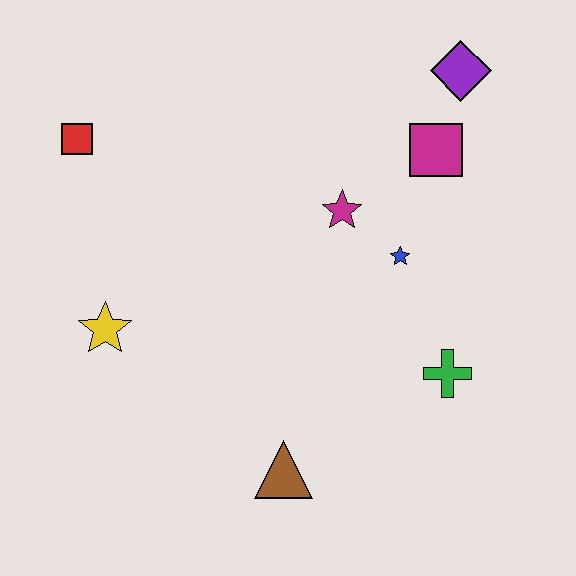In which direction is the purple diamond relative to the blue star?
The purple diamond is above the blue star.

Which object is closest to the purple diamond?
The magenta square is closest to the purple diamond.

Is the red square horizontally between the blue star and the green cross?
No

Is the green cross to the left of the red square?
No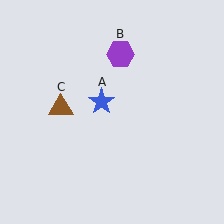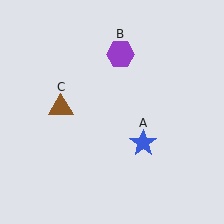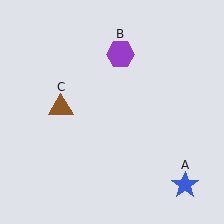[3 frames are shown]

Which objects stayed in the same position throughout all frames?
Purple hexagon (object B) and brown triangle (object C) remained stationary.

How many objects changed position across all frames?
1 object changed position: blue star (object A).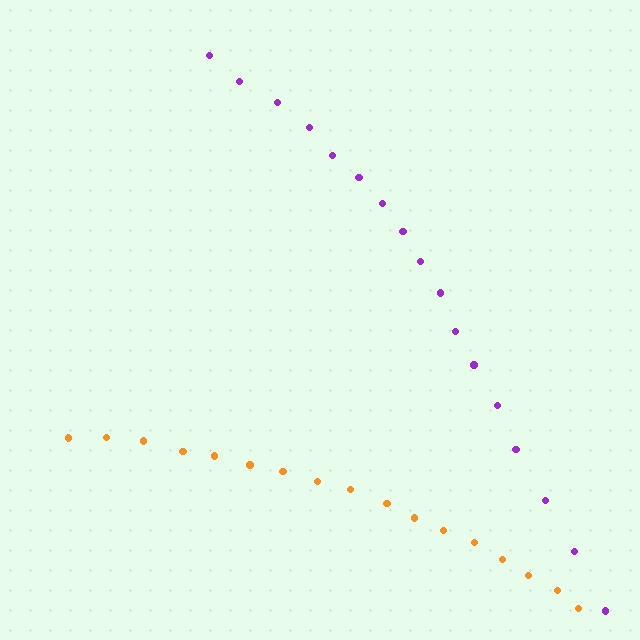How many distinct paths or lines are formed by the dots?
There are 2 distinct paths.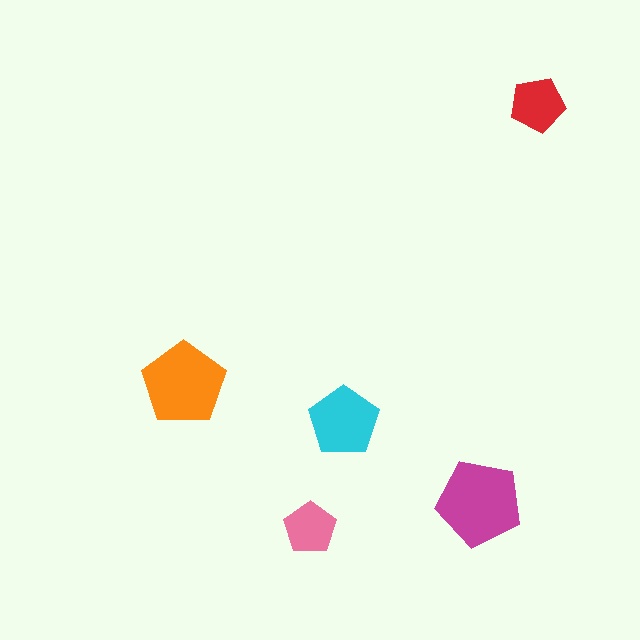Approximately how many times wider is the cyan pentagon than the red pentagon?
About 1.5 times wider.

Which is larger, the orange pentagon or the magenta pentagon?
The magenta one.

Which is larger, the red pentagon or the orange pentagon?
The orange one.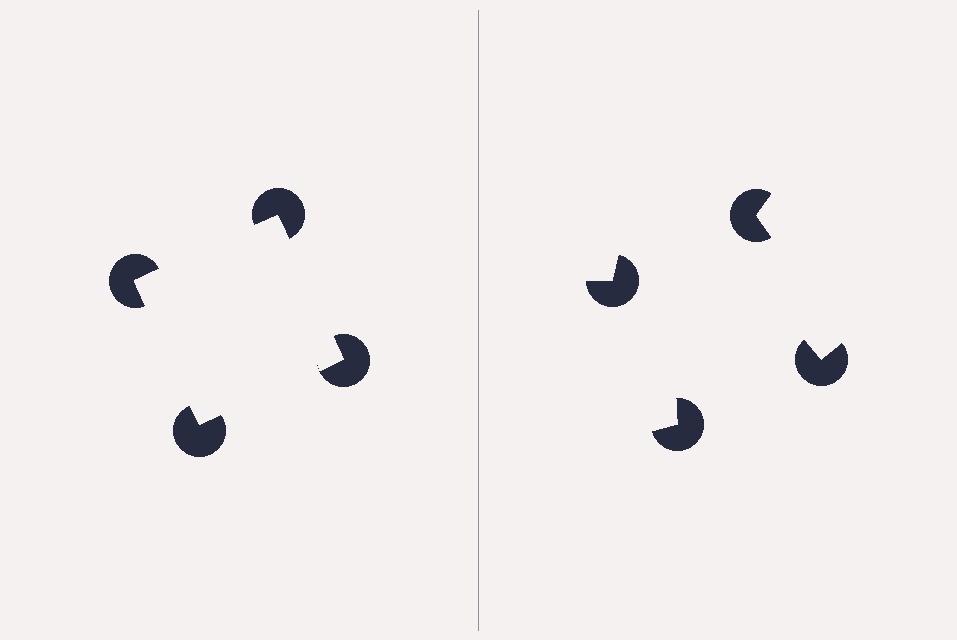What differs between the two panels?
The pac-man discs are positioned identically on both sides; only the wedge orientations differ. On the left they align to a square; on the right they are misaligned.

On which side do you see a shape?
An illusory square appears on the left side. On the right side the wedge cuts are rotated, so no coherent shape forms.